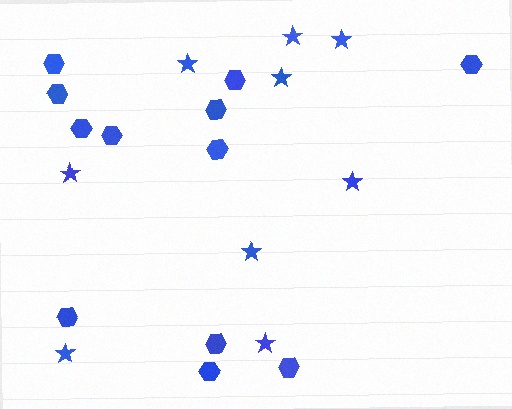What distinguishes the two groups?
There are 2 groups: one group of hexagons (12) and one group of stars (9).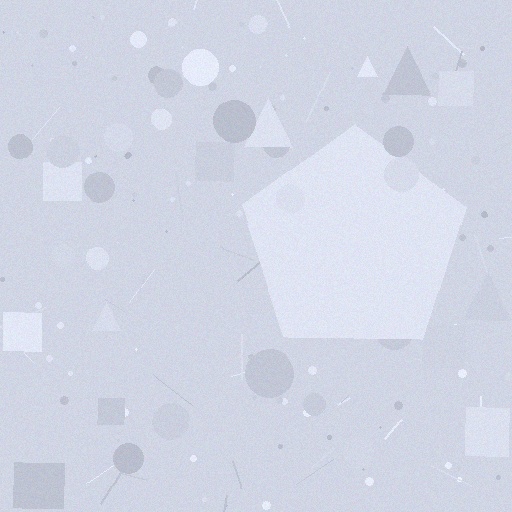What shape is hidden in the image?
A pentagon is hidden in the image.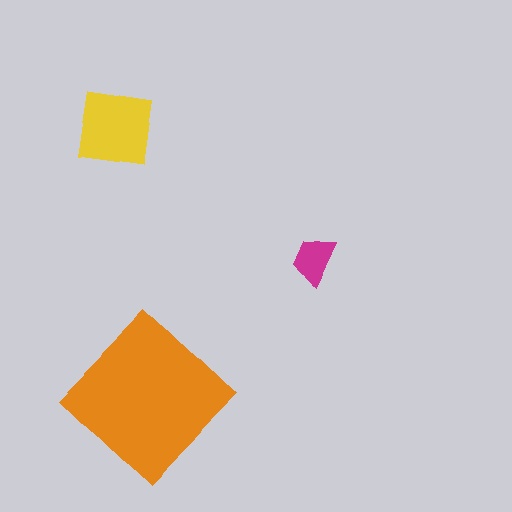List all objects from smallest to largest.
The magenta trapezoid, the yellow square, the orange diamond.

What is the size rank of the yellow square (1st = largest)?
2nd.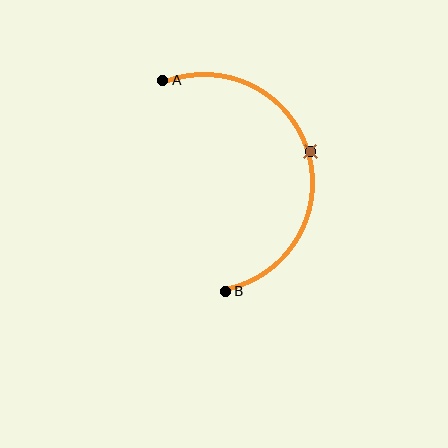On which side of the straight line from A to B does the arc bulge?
The arc bulges to the right of the straight line connecting A and B.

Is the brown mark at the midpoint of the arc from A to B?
Yes. The brown mark lies on the arc at equal arc-length from both A and B — it is the arc midpoint.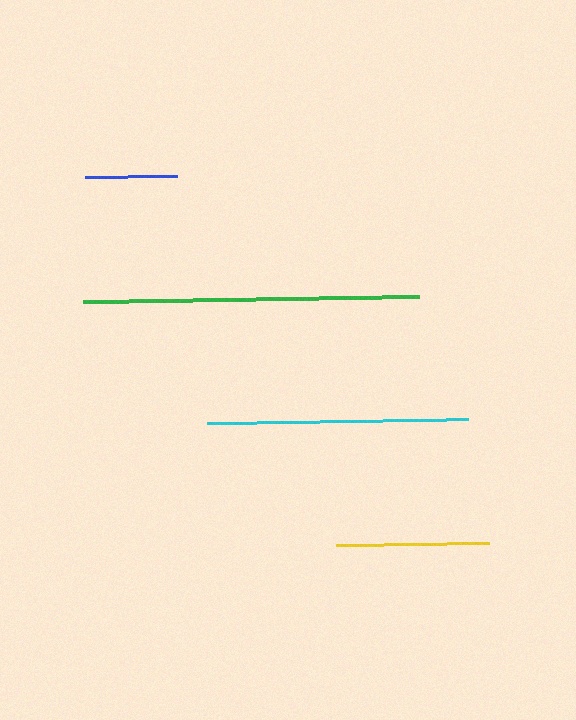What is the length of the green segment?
The green segment is approximately 337 pixels long.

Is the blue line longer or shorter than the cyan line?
The cyan line is longer than the blue line.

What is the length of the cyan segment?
The cyan segment is approximately 262 pixels long.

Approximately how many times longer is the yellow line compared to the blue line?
The yellow line is approximately 1.7 times the length of the blue line.